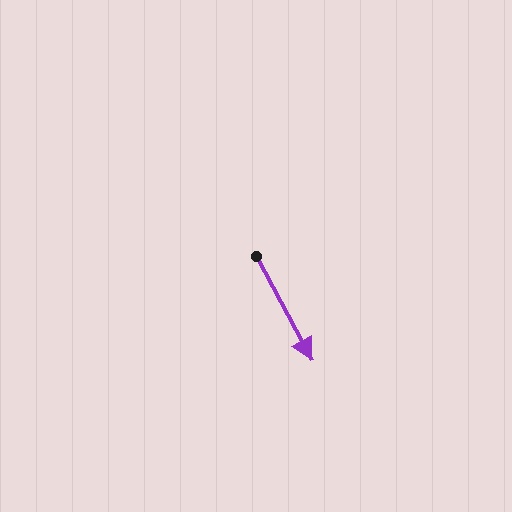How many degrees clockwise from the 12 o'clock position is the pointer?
Approximately 152 degrees.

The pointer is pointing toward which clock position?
Roughly 5 o'clock.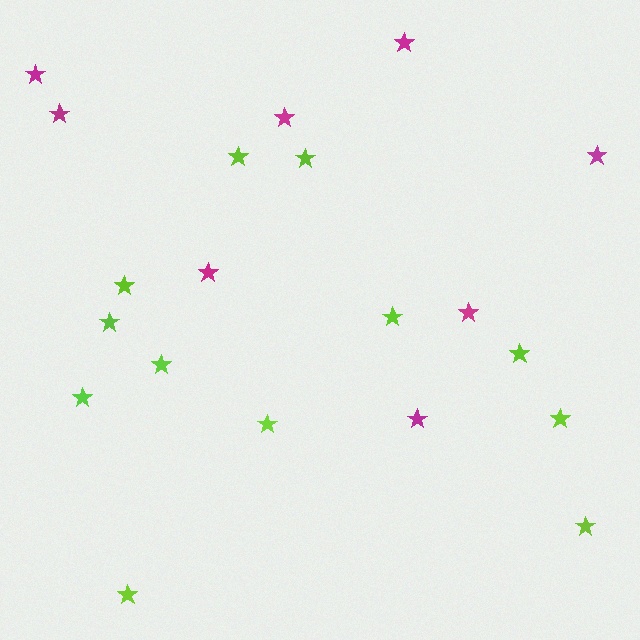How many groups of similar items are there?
There are 2 groups: one group of lime stars (12) and one group of magenta stars (8).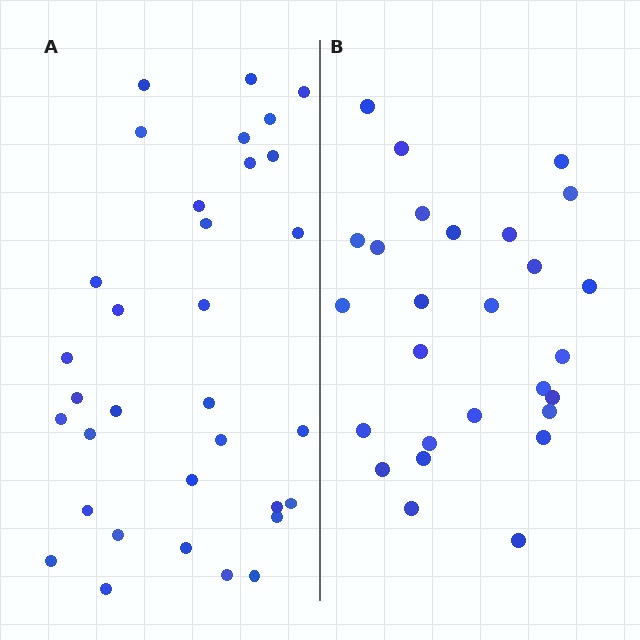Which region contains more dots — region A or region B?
Region A (the left region) has more dots.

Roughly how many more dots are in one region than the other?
Region A has about 6 more dots than region B.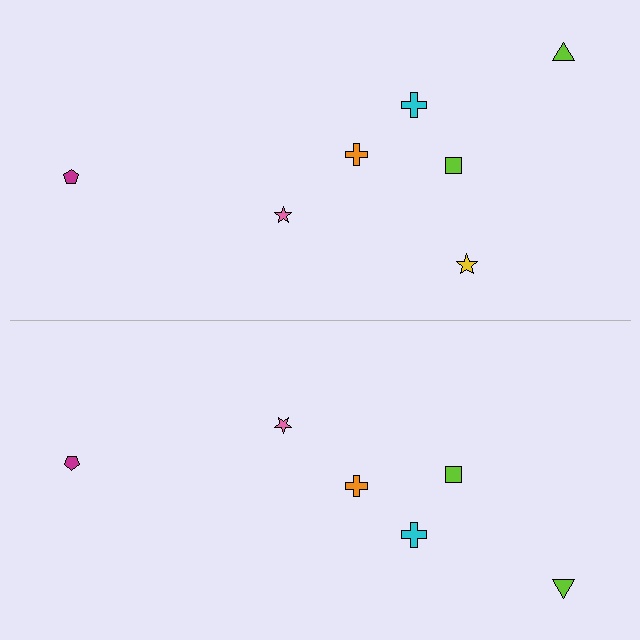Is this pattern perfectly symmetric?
No, the pattern is not perfectly symmetric. A yellow star is missing from the bottom side.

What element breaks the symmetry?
A yellow star is missing from the bottom side.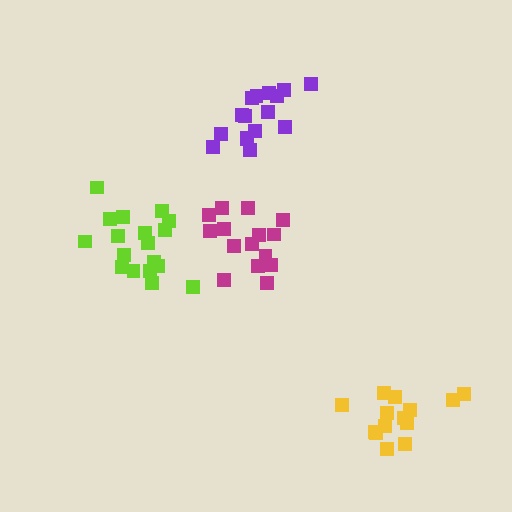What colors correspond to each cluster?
The clusters are colored: lime, yellow, magenta, purple.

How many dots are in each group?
Group 1: 19 dots, Group 2: 14 dots, Group 3: 15 dots, Group 4: 16 dots (64 total).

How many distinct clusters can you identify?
There are 4 distinct clusters.